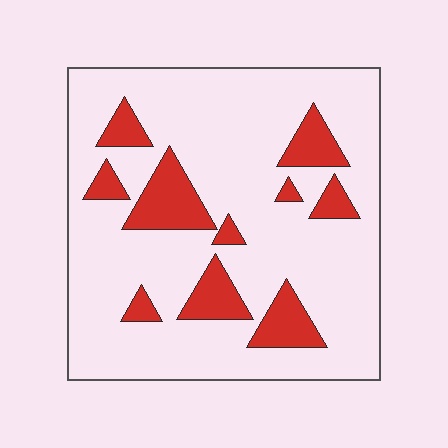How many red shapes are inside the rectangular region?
10.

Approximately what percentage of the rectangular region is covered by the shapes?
Approximately 20%.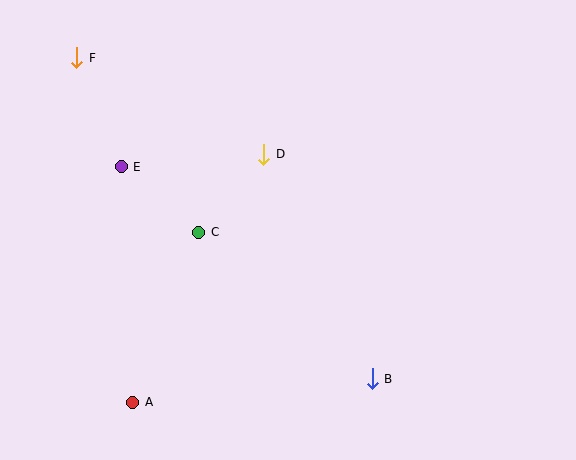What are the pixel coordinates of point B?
Point B is at (372, 379).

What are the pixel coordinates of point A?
Point A is at (133, 402).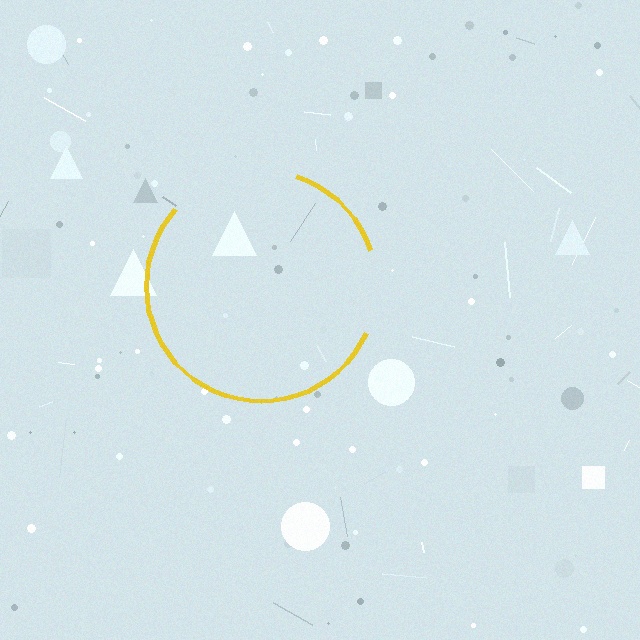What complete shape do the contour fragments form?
The contour fragments form a circle.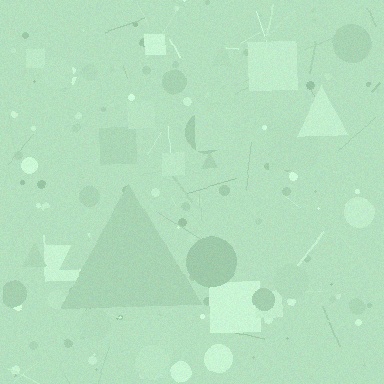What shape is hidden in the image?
A triangle is hidden in the image.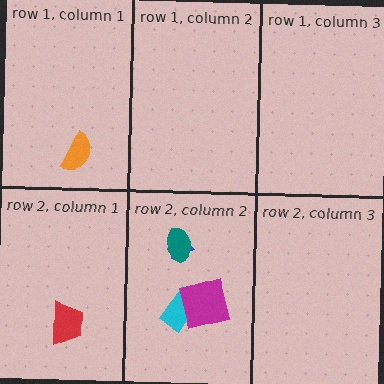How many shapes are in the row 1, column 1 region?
1.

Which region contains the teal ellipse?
The row 2, column 2 region.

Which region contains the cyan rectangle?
The row 2, column 2 region.